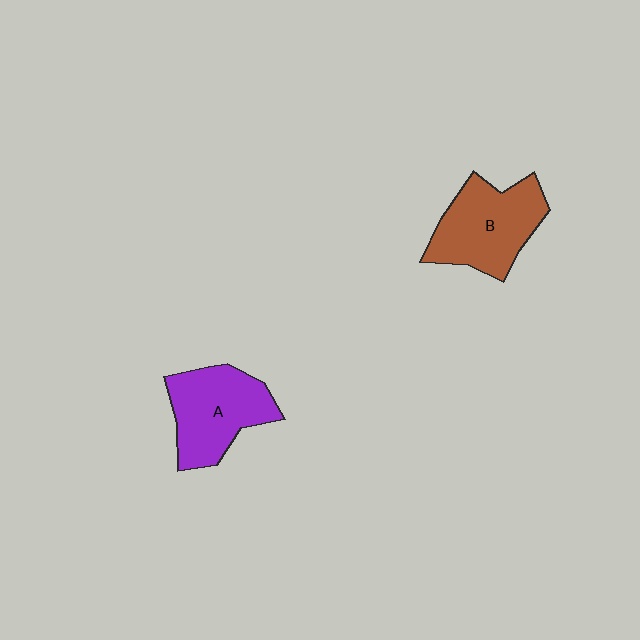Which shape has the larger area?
Shape B (brown).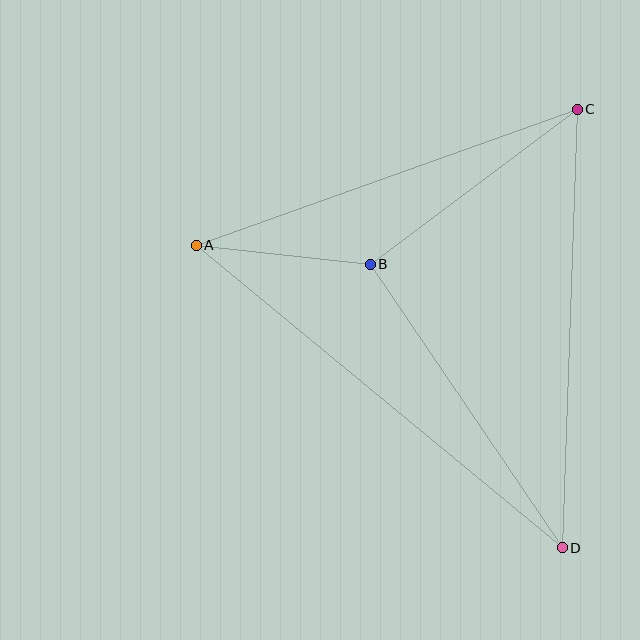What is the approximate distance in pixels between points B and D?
The distance between B and D is approximately 343 pixels.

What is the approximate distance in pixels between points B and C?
The distance between B and C is approximately 259 pixels.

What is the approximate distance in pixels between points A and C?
The distance between A and C is approximately 404 pixels.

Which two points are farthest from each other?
Points A and D are farthest from each other.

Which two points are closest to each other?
Points A and B are closest to each other.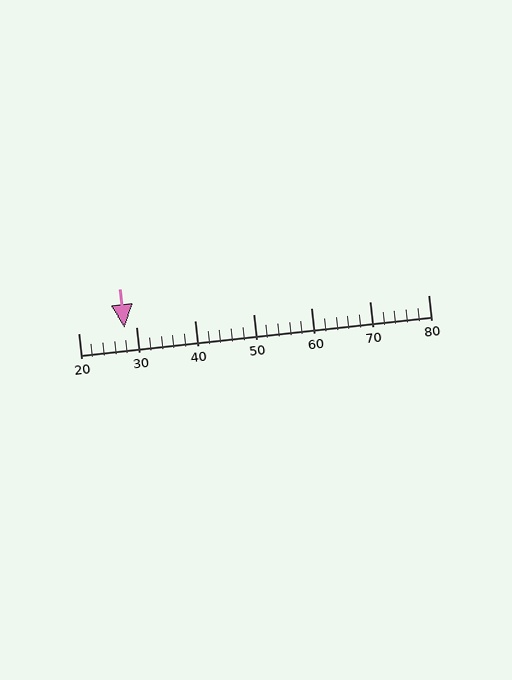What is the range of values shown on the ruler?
The ruler shows values from 20 to 80.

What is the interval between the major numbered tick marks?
The major tick marks are spaced 10 units apart.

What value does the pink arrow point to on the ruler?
The pink arrow points to approximately 28.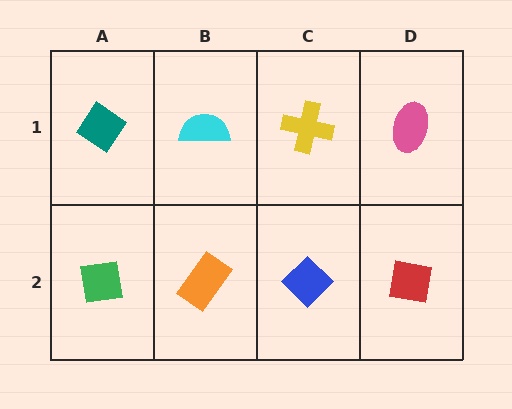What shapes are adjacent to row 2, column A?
A teal diamond (row 1, column A), an orange rectangle (row 2, column B).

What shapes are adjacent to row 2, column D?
A pink ellipse (row 1, column D), a blue diamond (row 2, column C).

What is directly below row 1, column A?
A green square.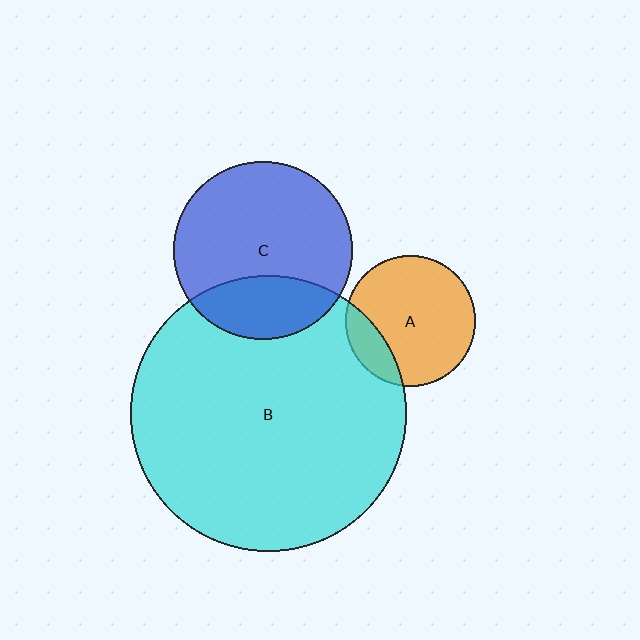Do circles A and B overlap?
Yes.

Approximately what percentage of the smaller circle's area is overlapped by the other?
Approximately 20%.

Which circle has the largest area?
Circle B (cyan).